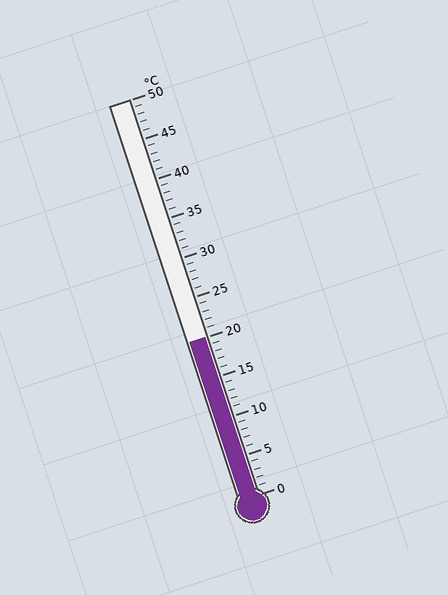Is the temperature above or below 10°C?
The temperature is above 10°C.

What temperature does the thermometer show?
The thermometer shows approximately 20°C.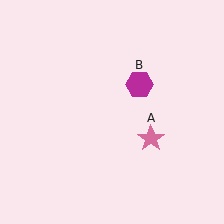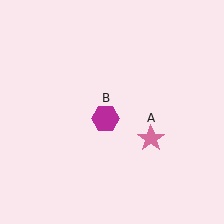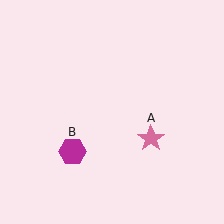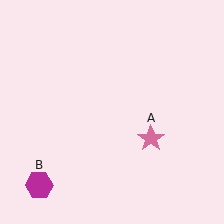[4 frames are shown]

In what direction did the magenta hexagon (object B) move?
The magenta hexagon (object B) moved down and to the left.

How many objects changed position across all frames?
1 object changed position: magenta hexagon (object B).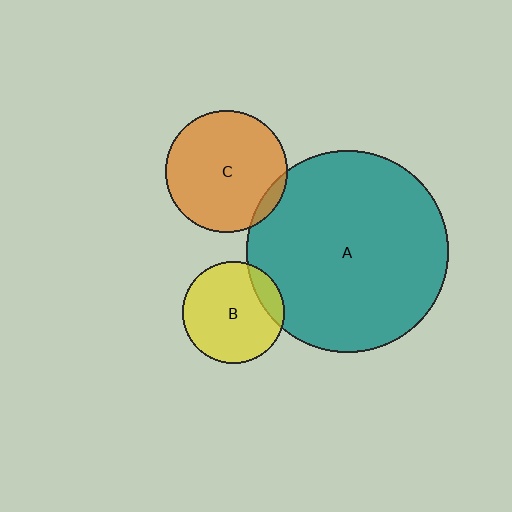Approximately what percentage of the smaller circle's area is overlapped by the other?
Approximately 15%.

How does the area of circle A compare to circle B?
Approximately 3.9 times.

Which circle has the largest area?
Circle A (teal).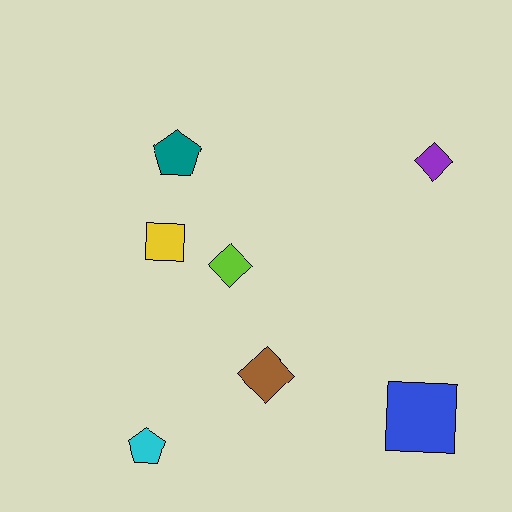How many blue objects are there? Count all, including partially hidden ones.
There is 1 blue object.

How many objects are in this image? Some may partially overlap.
There are 7 objects.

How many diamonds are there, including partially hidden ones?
There are 3 diamonds.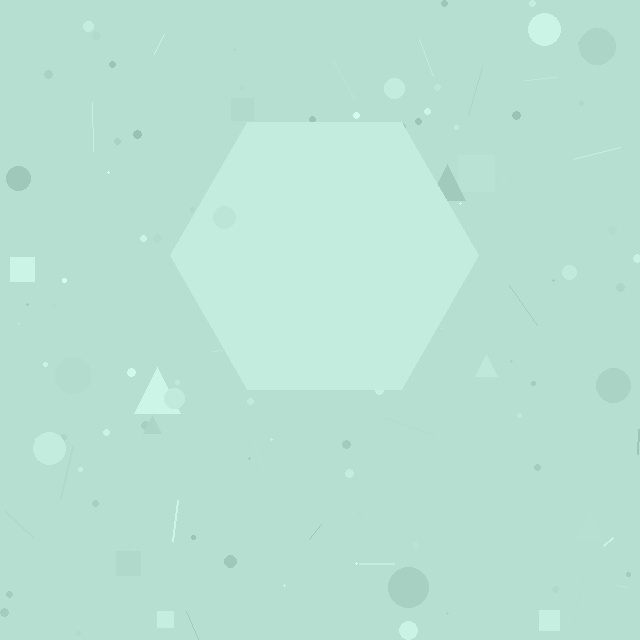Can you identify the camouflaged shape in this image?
The camouflaged shape is a hexagon.